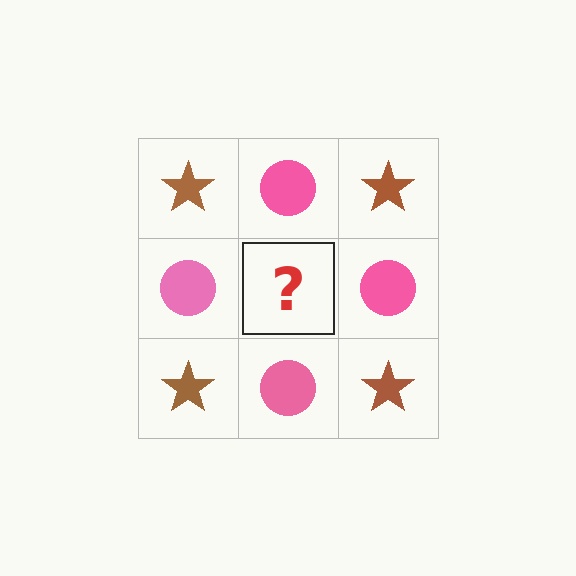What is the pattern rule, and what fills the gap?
The rule is that it alternates brown star and pink circle in a checkerboard pattern. The gap should be filled with a brown star.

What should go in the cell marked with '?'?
The missing cell should contain a brown star.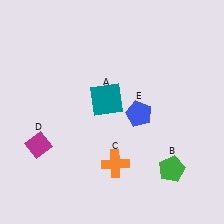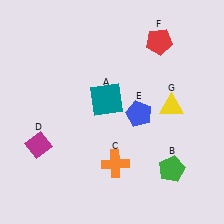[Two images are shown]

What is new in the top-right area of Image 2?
A red pentagon (F) was added in the top-right area of Image 2.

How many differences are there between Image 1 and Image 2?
There are 2 differences between the two images.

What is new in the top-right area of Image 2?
A yellow triangle (G) was added in the top-right area of Image 2.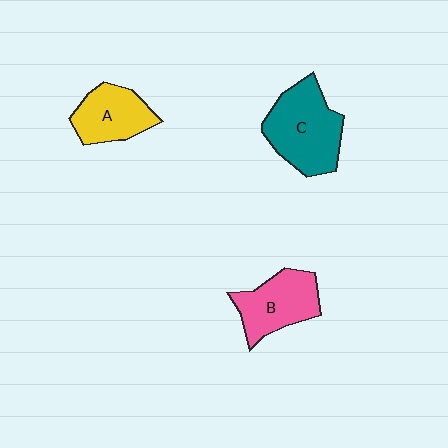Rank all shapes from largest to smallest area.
From largest to smallest: C (teal), B (pink), A (yellow).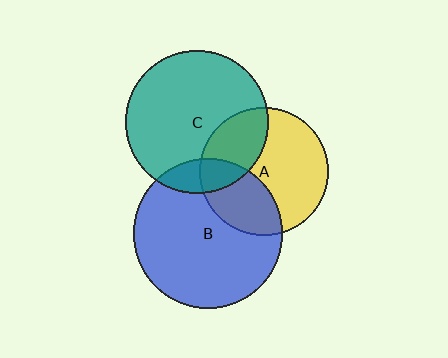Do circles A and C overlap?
Yes.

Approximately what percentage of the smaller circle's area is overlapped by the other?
Approximately 30%.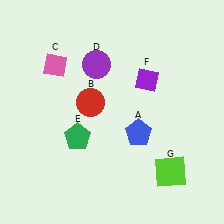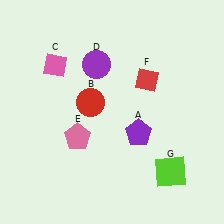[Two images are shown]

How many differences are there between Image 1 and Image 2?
There are 3 differences between the two images.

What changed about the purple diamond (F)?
In Image 1, F is purple. In Image 2, it changed to red.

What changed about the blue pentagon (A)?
In Image 1, A is blue. In Image 2, it changed to purple.